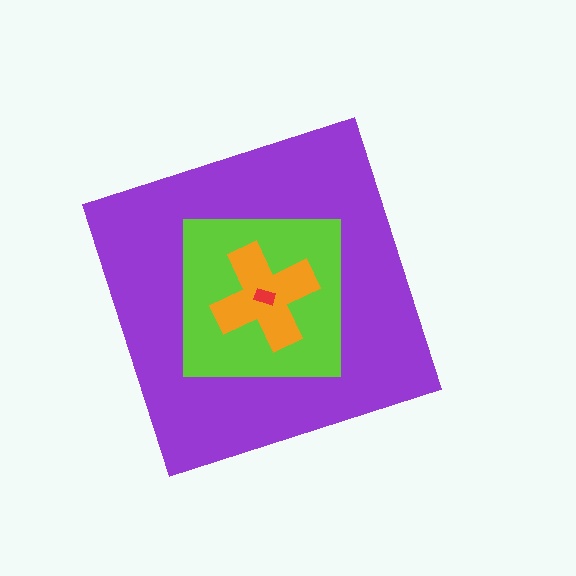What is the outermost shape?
The purple diamond.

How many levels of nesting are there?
4.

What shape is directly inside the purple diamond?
The lime square.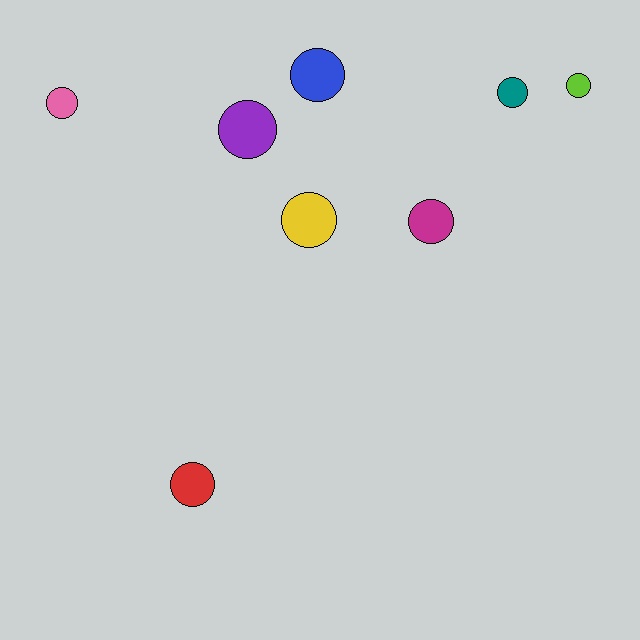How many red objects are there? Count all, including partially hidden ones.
There is 1 red object.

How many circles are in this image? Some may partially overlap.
There are 8 circles.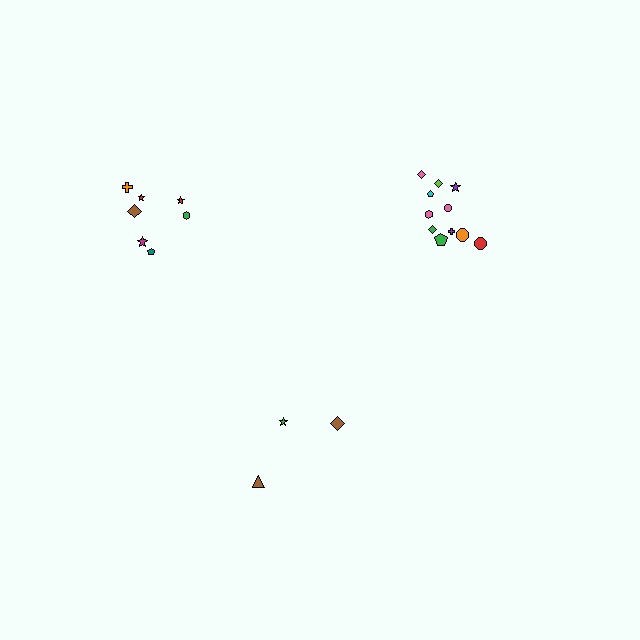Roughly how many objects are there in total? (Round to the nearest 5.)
Roughly 20 objects in total.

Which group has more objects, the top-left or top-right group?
The top-right group.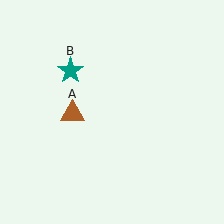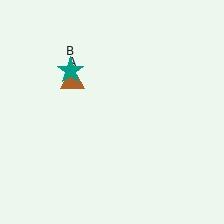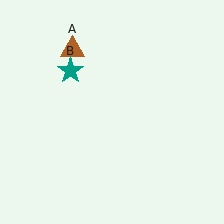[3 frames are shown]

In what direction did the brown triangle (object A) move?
The brown triangle (object A) moved up.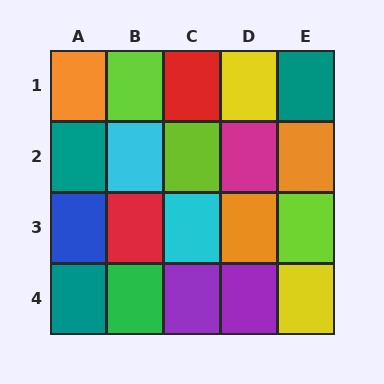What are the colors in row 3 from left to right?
Blue, red, cyan, orange, lime.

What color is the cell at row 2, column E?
Orange.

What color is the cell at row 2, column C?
Lime.